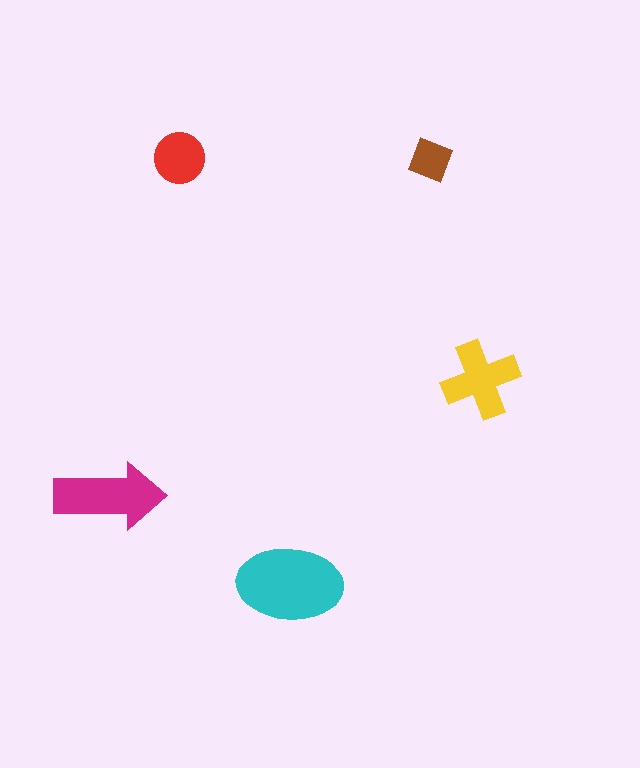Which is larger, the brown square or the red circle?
The red circle.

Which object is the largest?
The cyan ellipse.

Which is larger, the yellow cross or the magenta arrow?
The magenta arrow.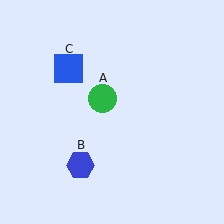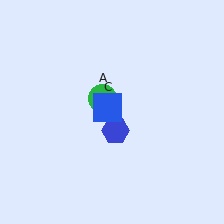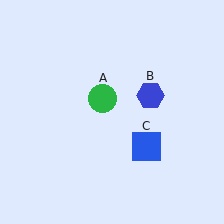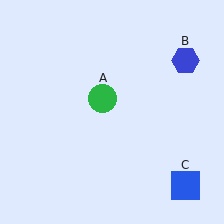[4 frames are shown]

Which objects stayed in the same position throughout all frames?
Green circle (object A) remained stationary.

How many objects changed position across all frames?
2 objects changed position: blue hexagon (object B), blue square (object C).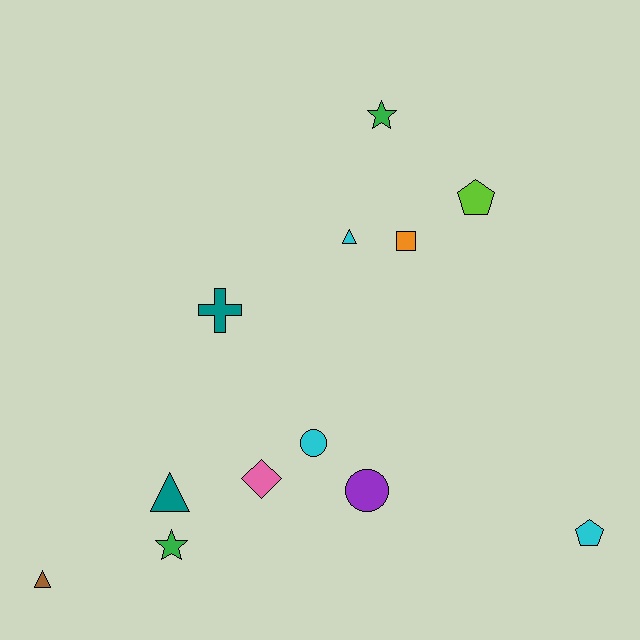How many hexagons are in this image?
There are no hexagons.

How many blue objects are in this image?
There are no blue objects.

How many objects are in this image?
There are 12 objects.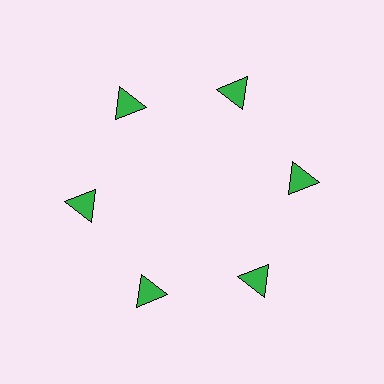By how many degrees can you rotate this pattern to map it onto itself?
The pattern maps onto itself every 60 degrees of rotation.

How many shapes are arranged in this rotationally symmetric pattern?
There are 6 shapes, arranged in 6 groups of 1.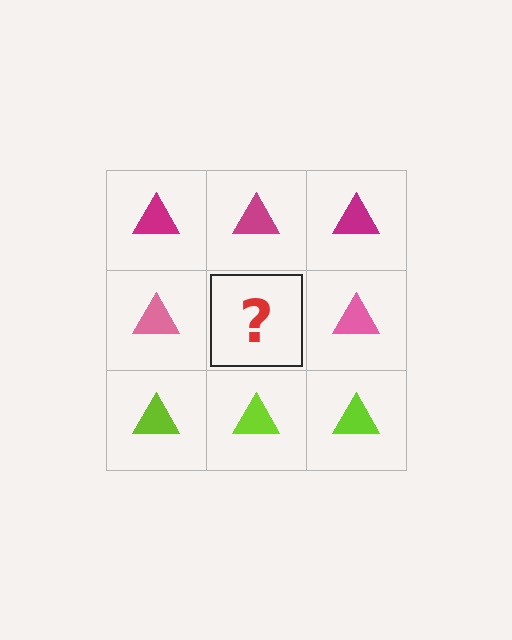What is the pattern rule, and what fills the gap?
The rule is that each row has a consistent color. The gap should be filled with a pink triangle.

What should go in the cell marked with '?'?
The missing cell should contain a pink triangle.